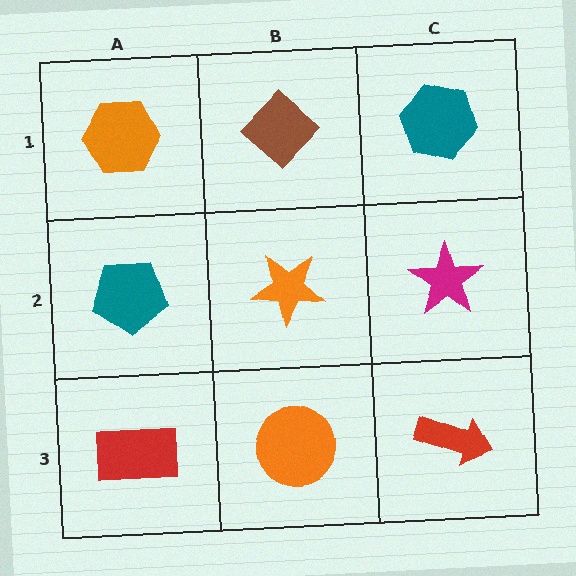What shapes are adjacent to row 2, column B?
A brown diamond (row 1, column B), an orange circle (row 3, column B), a teal pentagon (row 2, column A), a magenta star (row 2, column C).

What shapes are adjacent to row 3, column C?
A magenta star (row 2, column C), an orange circle (row 3, column B).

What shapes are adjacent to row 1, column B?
An orange star (row 2, column B), an orange hexagon (row 1, column A), a teal hexagon (row 1, column C).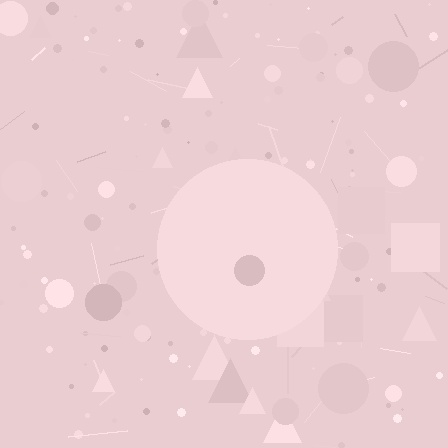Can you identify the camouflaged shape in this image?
The camouflaged shape is a circle.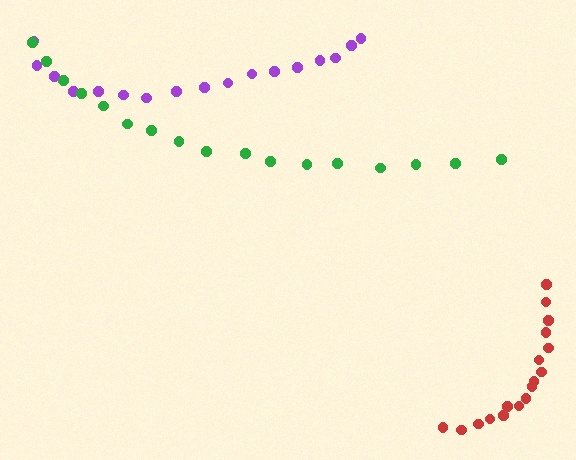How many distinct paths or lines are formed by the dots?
There are 3 distinct paths.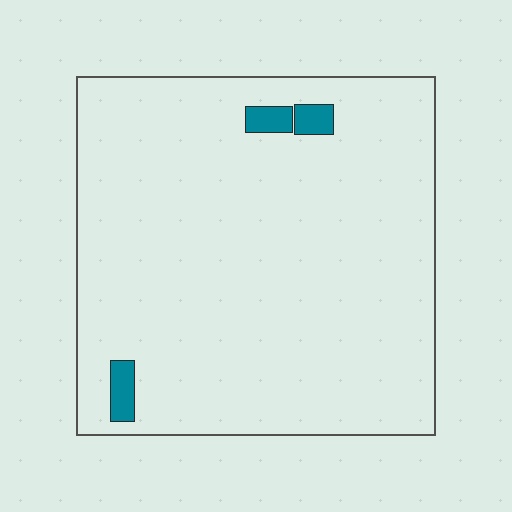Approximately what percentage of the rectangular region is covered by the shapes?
Approximately 5%.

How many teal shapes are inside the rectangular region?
3.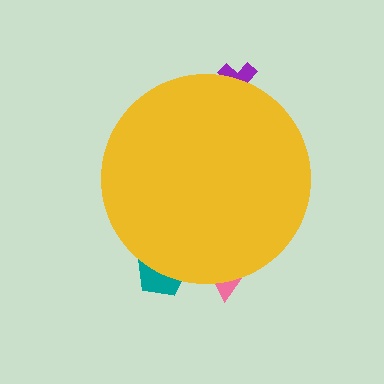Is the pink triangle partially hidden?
Yes, the pink triangle is partially hidden behind the yellow circle.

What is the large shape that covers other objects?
A yellow circle.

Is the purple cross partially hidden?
Yes, the purple cross is partially hidden behind the yellow circle.